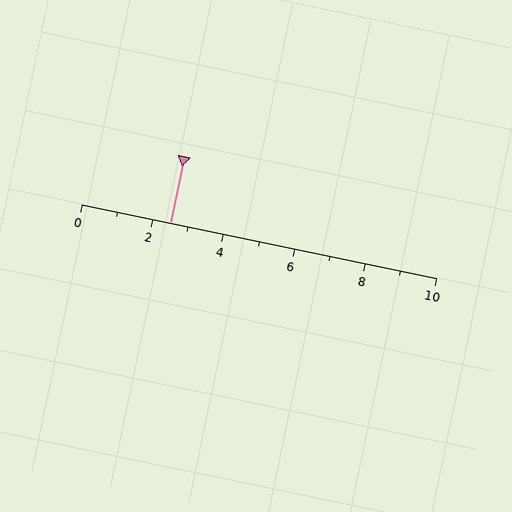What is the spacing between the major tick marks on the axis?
The major ticks are spaced 2 apart.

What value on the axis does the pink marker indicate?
The marker indicates approximately 2.5.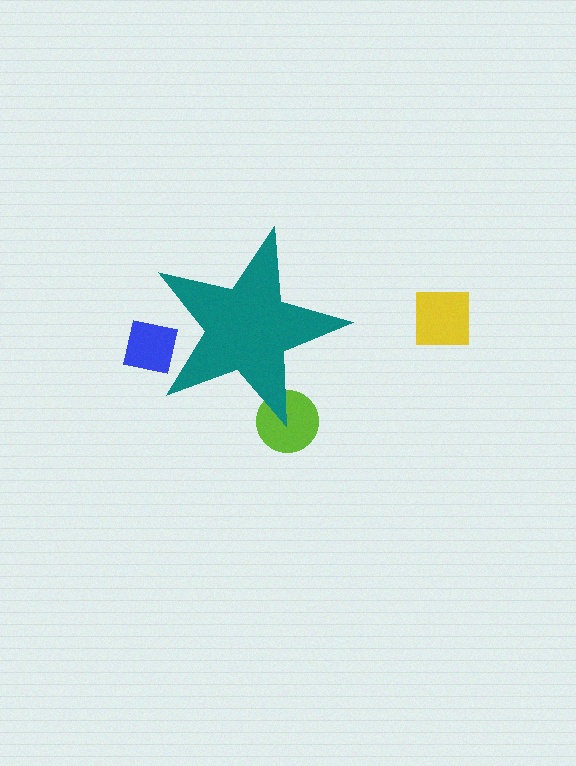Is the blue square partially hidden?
Yes, the blue square is partially hidden behind the teal star.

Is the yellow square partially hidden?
No, the yellow square is fully visible.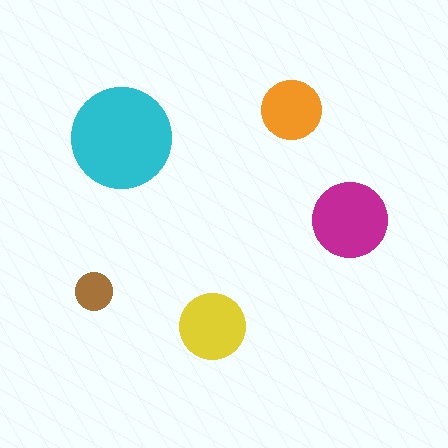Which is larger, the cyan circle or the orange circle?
The cyan one.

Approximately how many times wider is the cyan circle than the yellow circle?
About 1.5 times wider.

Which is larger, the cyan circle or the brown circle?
The cyan one.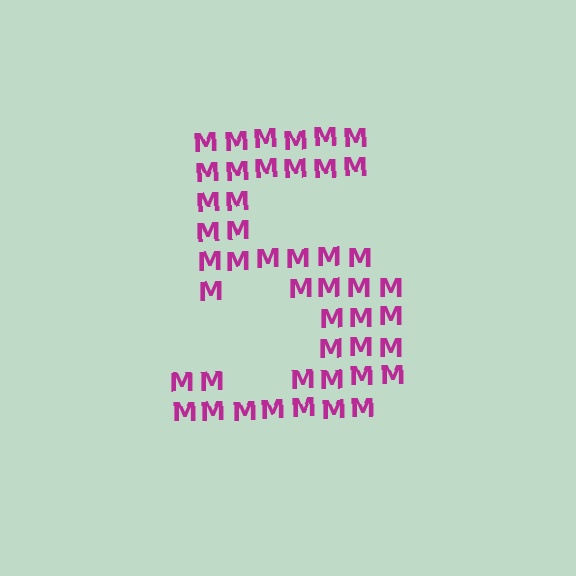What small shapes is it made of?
It is made of small letter M's.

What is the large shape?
The large shape is the digit 5.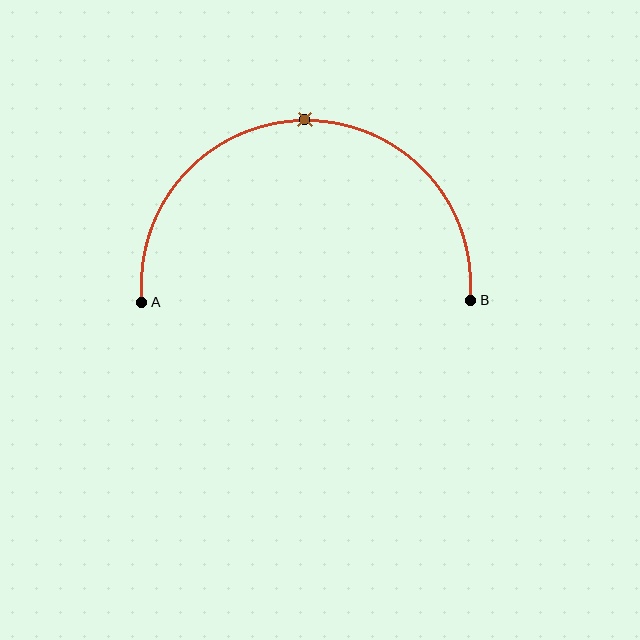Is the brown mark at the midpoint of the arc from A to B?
Yes. The brown mark lies on the arc at equal arc-length from both A and B — it is the arc midpoint.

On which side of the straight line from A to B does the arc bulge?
The arc bulges above the straight line connecting A and B.